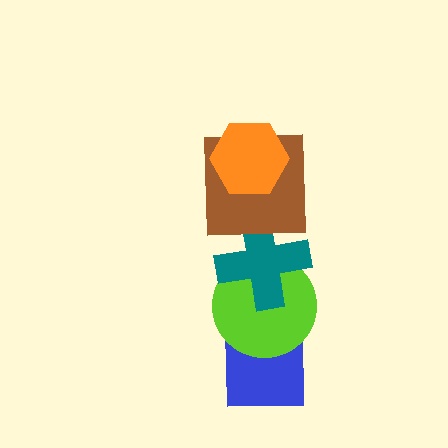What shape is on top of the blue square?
The lime circle is on top of the blue square.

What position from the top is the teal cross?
The teal cross is 3rd from the top.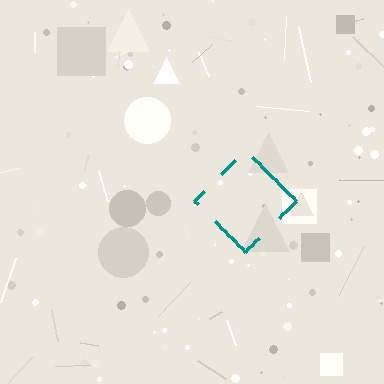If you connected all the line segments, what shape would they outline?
They would outline a diamond.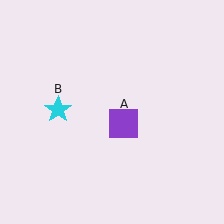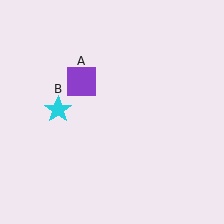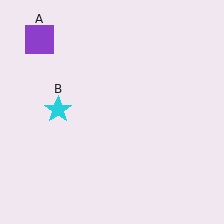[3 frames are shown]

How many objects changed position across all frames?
1 object changed position: purple square (object A).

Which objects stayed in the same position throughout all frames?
Cyan star (object B) remained stationary.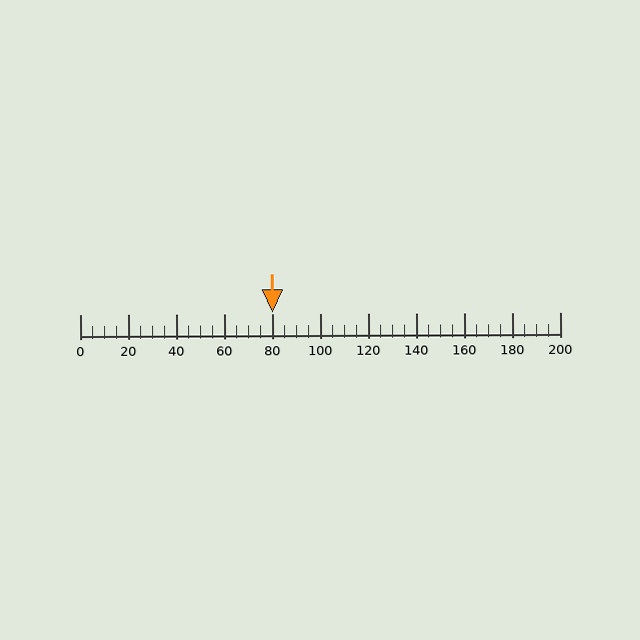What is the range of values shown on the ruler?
The ruler shows values from 0 to 200.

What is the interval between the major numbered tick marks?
The major tick marks are spaced 20 units apart.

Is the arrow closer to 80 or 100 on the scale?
The arrow is closer to 80.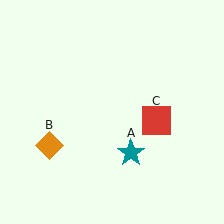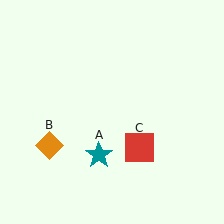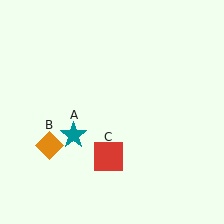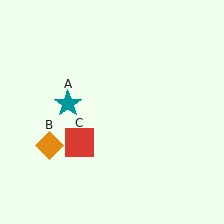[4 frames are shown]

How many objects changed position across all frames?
2 objects changed position: teal star (object A), red square (object C).